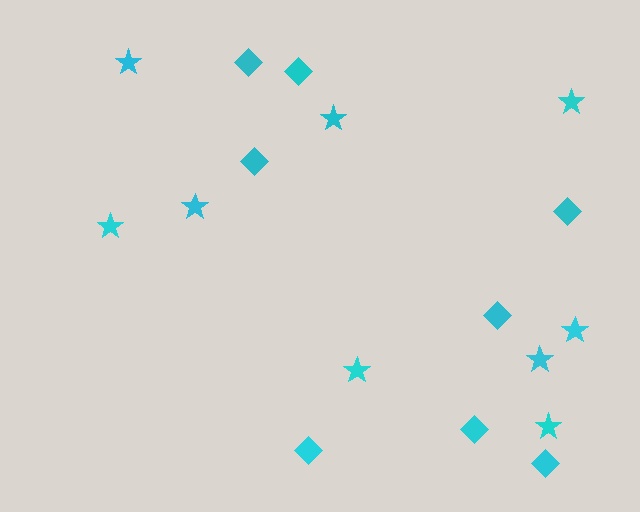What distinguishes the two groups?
There are 2 groups: one group of diamonds (8) and one group of stars (9).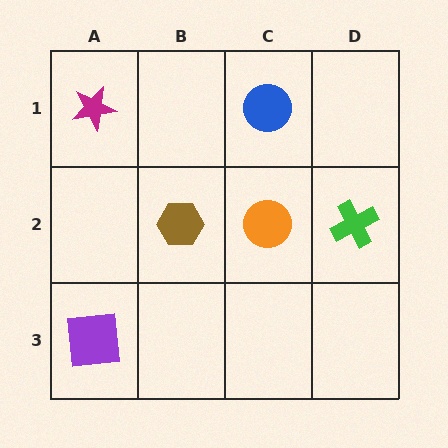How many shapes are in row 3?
1 shape.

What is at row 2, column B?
A brown hexagon.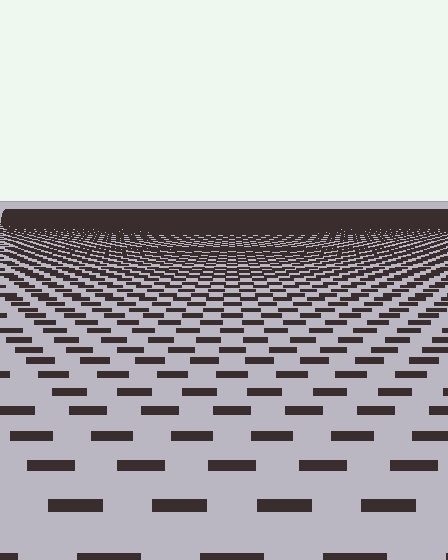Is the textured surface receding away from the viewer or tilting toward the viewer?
The surface is receding away from the viewer. Texture elements get smaller and denser toward the top.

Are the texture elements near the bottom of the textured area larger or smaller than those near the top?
Larger. Near the bottom, elements are closer to the viewer and appear at a bigger on-screen size.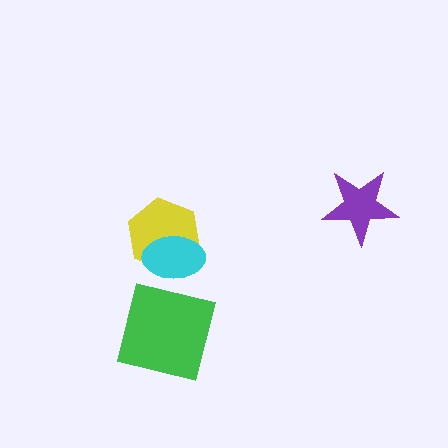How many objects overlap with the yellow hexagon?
1 object overlaps with the yellow hexagon.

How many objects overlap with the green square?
0 objects overlap with the green square.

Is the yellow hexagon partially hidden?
Yes, it is partially covered by another shape.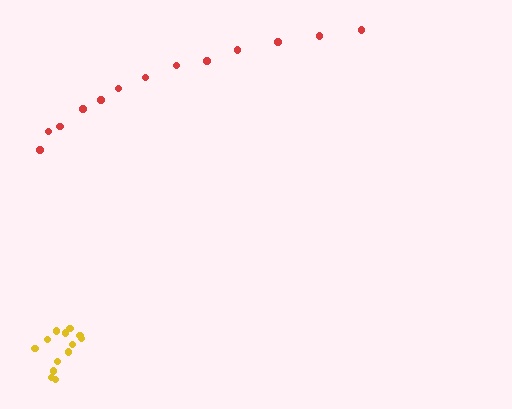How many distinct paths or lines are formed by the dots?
There are 2 distinct paths.